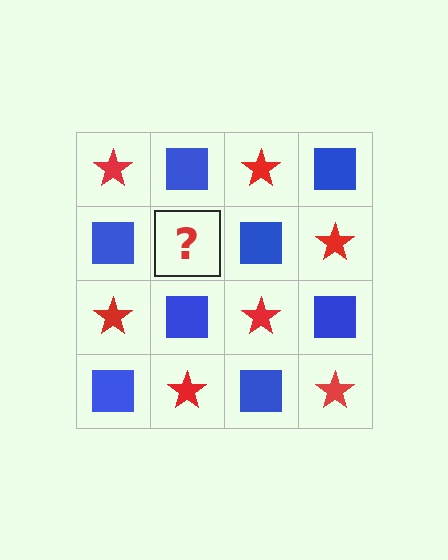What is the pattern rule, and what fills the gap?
The rule is that it alternates red star and blue square in a checkerboard pattern. The gap should be filled with a red star.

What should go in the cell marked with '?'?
The missing cell should contain a red star.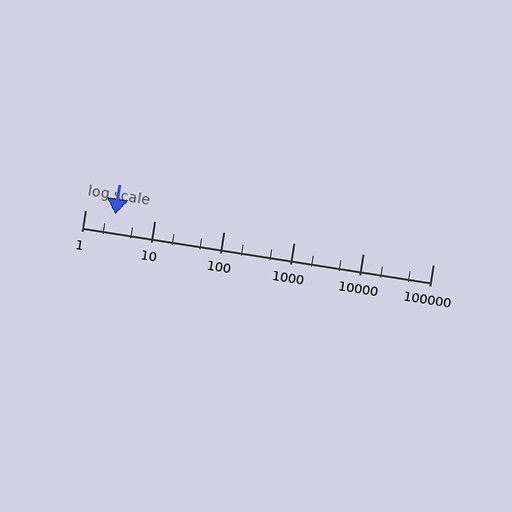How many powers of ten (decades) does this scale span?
The scale spans 5 decades, from 1 to 100000.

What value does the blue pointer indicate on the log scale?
The pointer indicates approximately 2.7.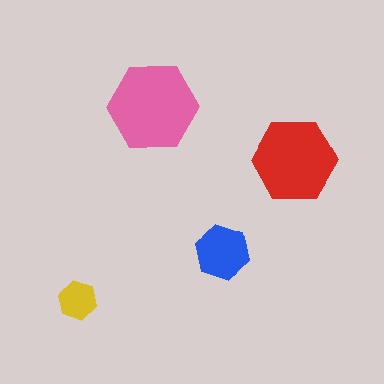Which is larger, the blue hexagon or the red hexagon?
The red one.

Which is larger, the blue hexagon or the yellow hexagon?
The blue one.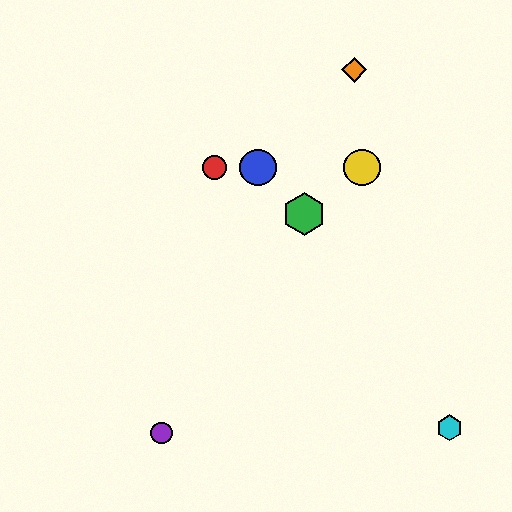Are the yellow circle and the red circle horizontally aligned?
Yes, both are at y≈168.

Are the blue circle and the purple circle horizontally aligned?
No, the blue circle is at y≈168 and the purple circle is at y≈433.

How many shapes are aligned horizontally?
3 shapes (the red circle, the blue circle, the yellow circle) are aligned horizontally.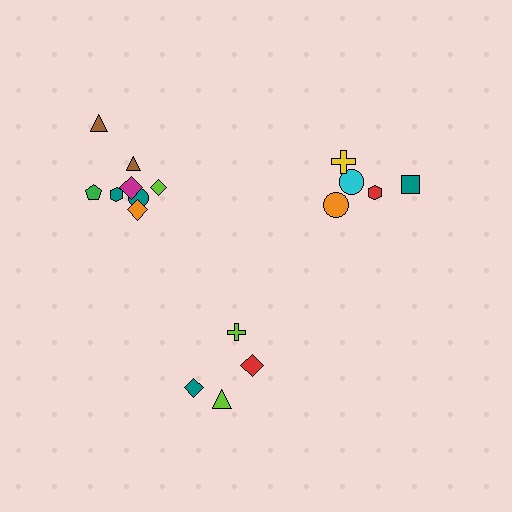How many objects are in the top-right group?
There are 5 objects.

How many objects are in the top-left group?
There are 8 objects.